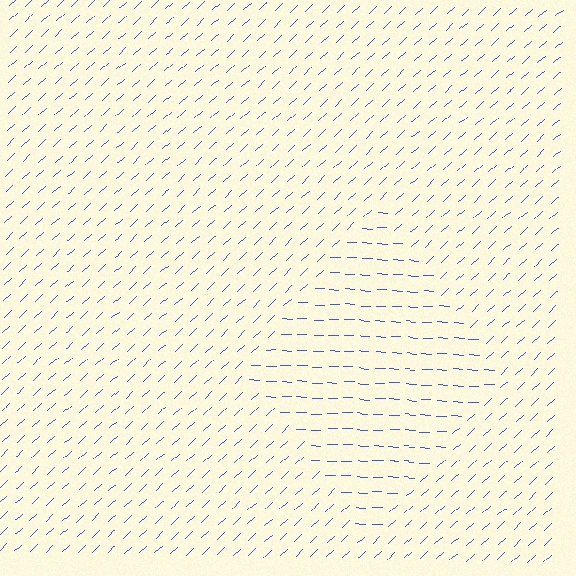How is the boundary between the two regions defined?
The boundary is defined purely by a change in line orientation (approximately 45 degrees difference). All lines are the same color and thickness.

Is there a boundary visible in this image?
Yes, there is a texture boundary formed by a change in line orientation.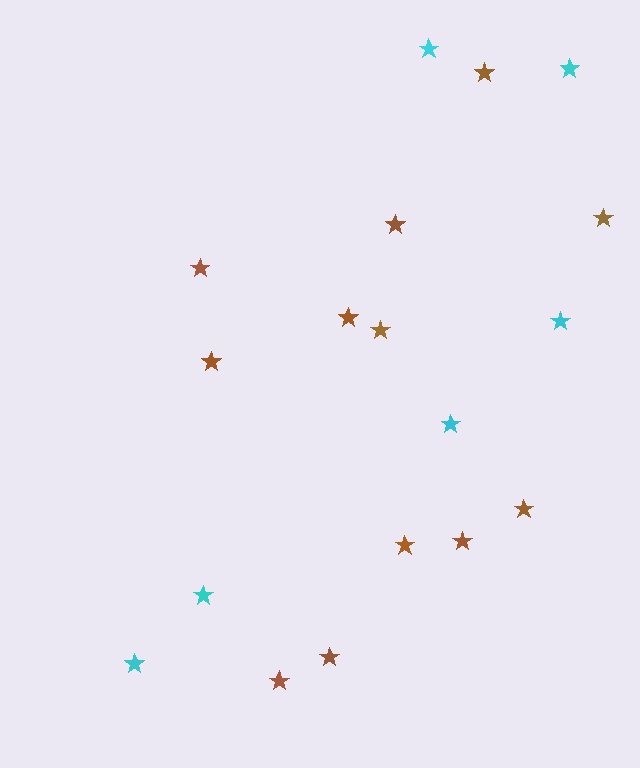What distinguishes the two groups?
There are 2 groups: one group of brown stars (12) and one group of cyan stars (6).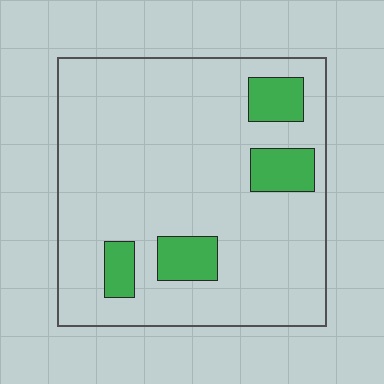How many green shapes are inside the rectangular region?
4.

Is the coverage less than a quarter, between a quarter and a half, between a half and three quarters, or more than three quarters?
Less than a quarter.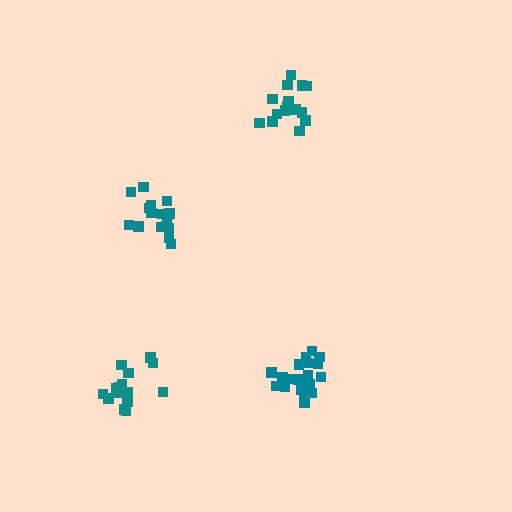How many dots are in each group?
Group 1: 17 dots, Group 2: 21 dots, Group 3: 16 dots, Group 4: 16 dots (70 total).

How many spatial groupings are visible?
There are 4 spatial groupings.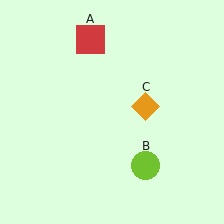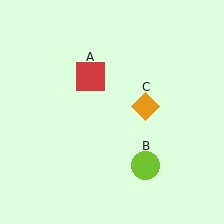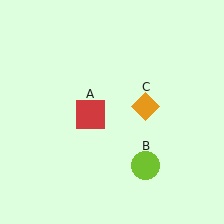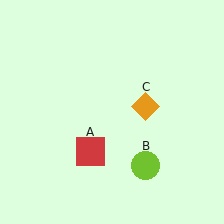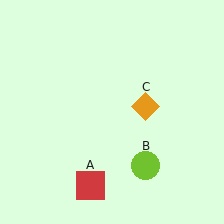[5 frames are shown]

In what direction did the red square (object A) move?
The red square (object A) moved down.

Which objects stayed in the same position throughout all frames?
Lime circle (object B) and orange diamond (object C) remained stationary.